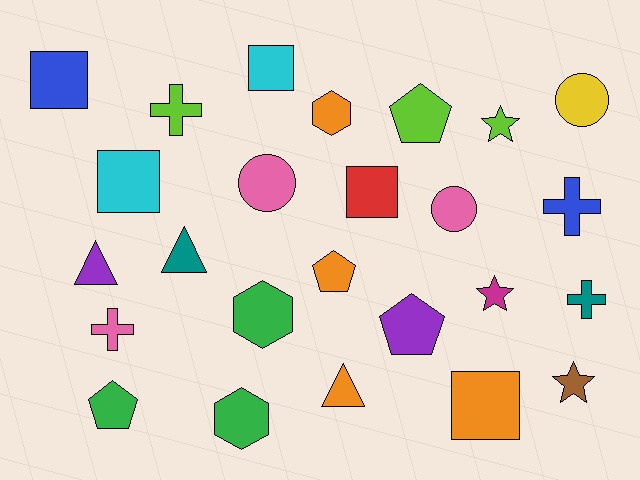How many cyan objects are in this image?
There are 2 cyan objects.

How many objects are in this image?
There are 25 objects.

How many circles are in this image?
There are 3 circles.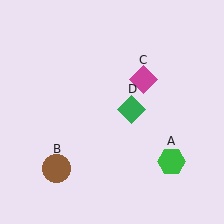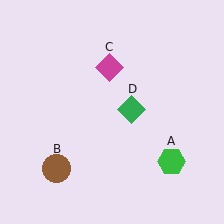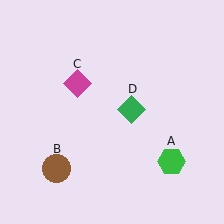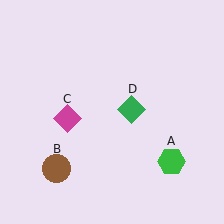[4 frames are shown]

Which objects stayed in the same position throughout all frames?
Green hexagon (object A) and brown circle (object B) and green diamond (object D) remained stationary.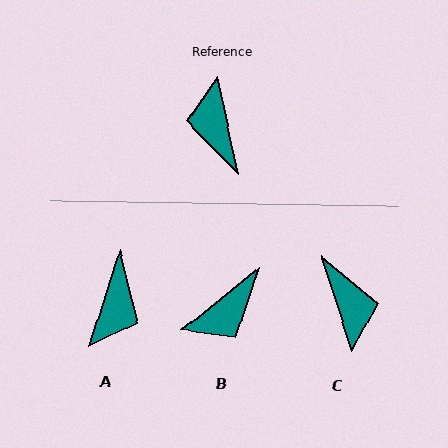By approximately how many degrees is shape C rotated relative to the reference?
Approximately 174 degrees clockwise.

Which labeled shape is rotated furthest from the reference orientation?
C, about 174 degrees away.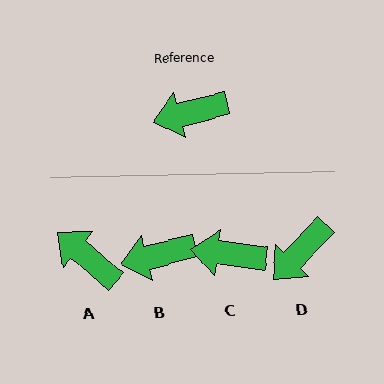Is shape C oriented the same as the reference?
No, it is off by about 21 degrees.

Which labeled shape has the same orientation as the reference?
B.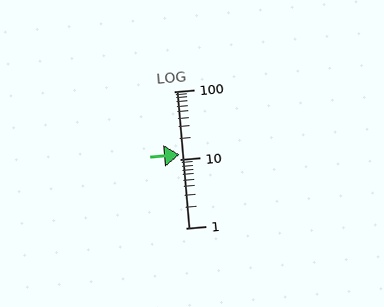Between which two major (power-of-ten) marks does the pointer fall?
The pointer is between 10 and 100.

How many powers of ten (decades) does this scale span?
The scale spans 2 decades, from 1 to 100.